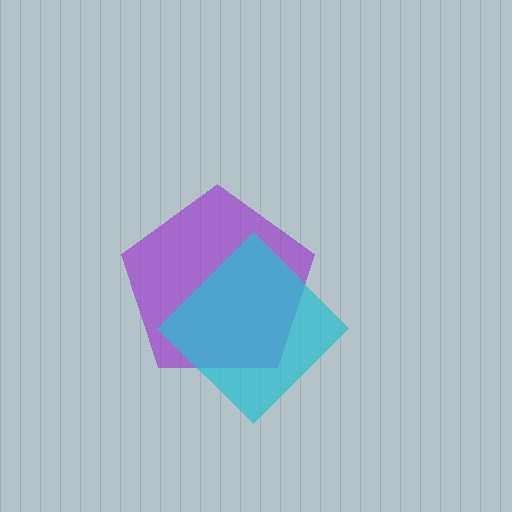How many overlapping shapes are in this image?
There are 2 overlapping shapes in the image.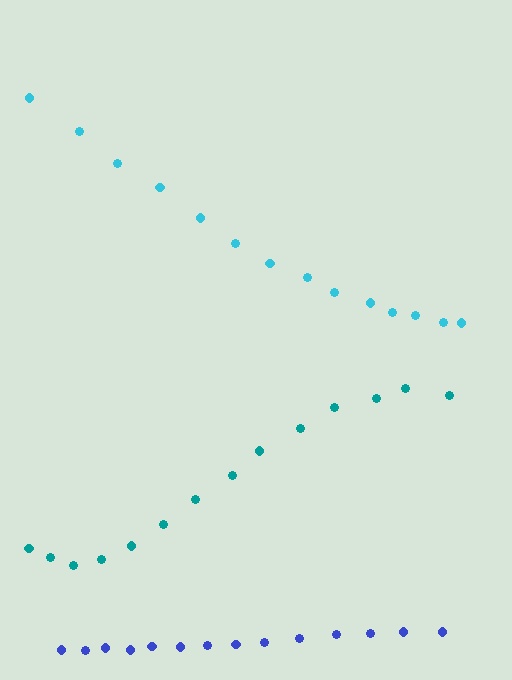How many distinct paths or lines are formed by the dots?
There are 3 distinct paths.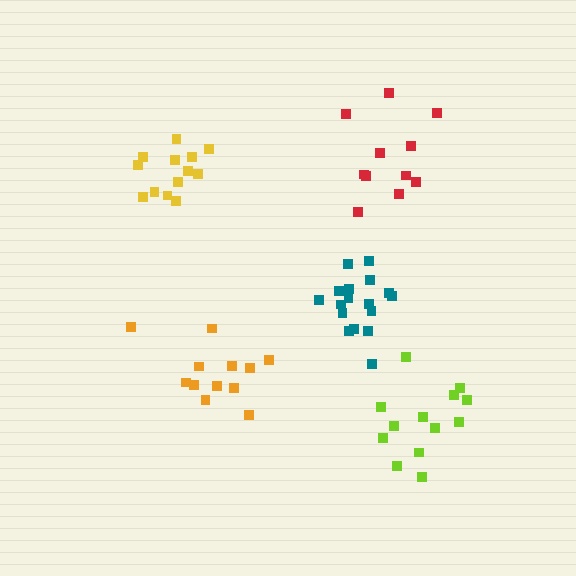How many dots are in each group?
Group 1: 13 dots, Group 2: 17 dots, Group 3: 13 dots, Group 4: 12 dots, Group 5: 11 dots (66 total).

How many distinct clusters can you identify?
There are 5 distinct clusters.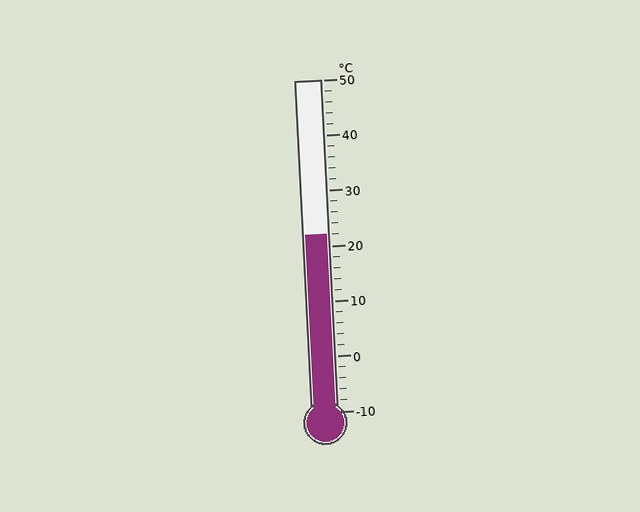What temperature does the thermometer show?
The thermometer shows approximately 22°C.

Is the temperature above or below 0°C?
The temperature is above 0°C.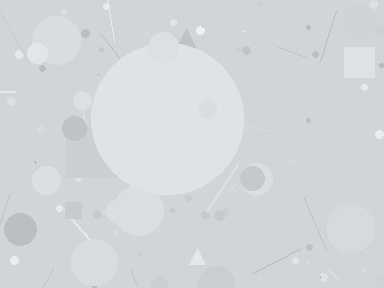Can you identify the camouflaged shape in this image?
The camouflaged shape is a circle.